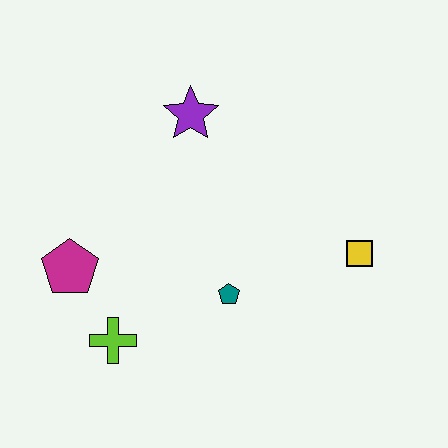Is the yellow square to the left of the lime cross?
No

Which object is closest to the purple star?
The teal pentagon is closest to the purple star.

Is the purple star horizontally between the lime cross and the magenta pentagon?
No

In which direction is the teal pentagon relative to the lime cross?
The teal pentagon is to the right of the lime cross.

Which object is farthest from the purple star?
The lime cross is farthest from the purple star.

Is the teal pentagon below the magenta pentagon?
Yes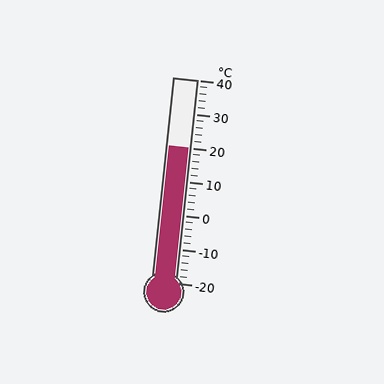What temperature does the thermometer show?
The thermometer shows approximately 20°C.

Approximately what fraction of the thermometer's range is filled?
The thermometer is filled to approximately 65% of its range.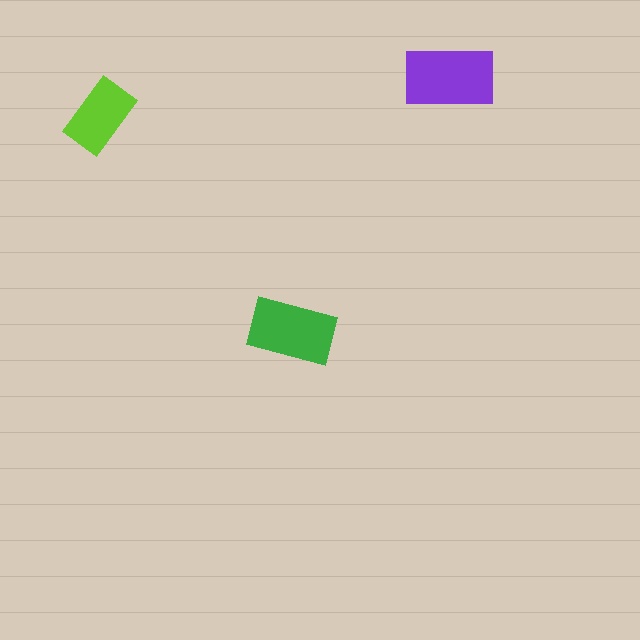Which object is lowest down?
The green rectangle is bottommost.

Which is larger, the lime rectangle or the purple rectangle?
The purple one.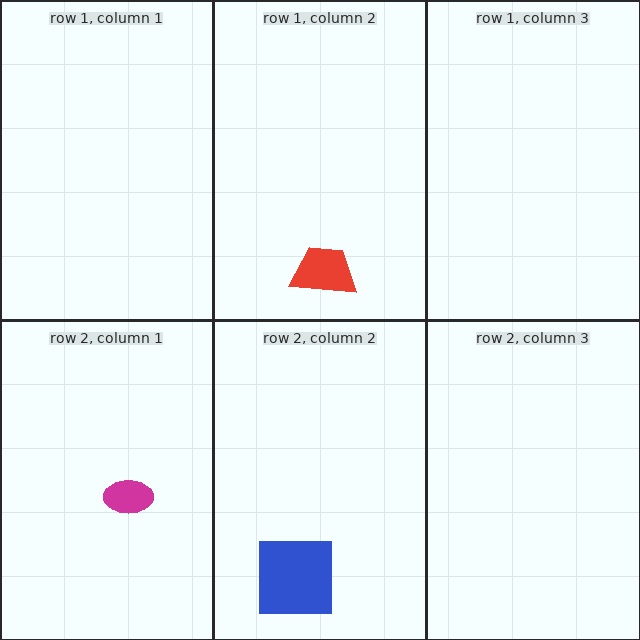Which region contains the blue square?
The row 2, column 2 region.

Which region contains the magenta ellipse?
The row 2, column 1 region.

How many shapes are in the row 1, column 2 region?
1.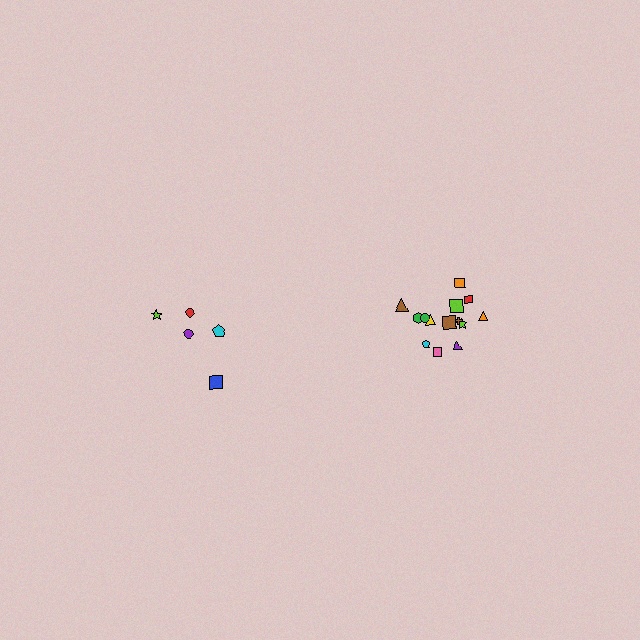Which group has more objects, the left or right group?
The right group.